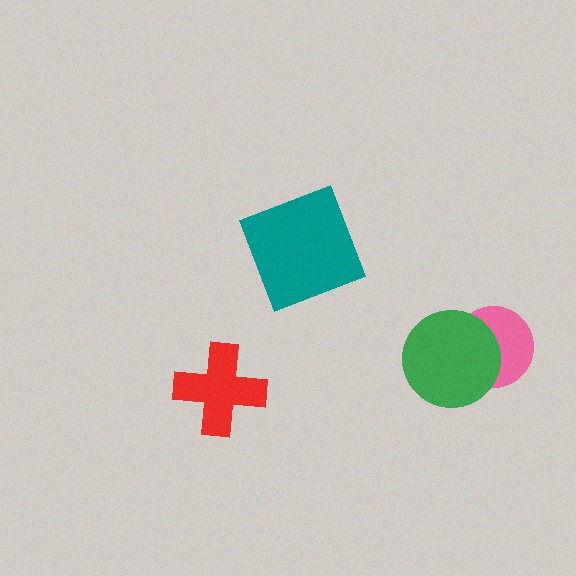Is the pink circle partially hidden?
Yes, it is partially covered by another shape.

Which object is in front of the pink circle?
The green circle is in front of the pink circle.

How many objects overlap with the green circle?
1 object overlaps with the green circle.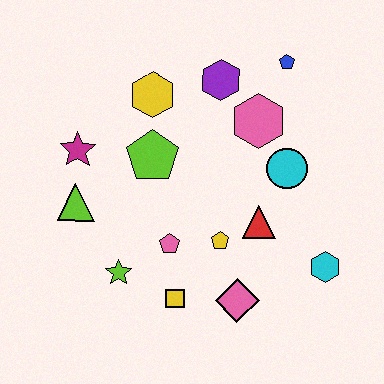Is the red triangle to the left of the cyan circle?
Yes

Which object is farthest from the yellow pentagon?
The blue pentagon is farthest from the yellow pentagon.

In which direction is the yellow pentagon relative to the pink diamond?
The yellow pentagon is above the pink diamond.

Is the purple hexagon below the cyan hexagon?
No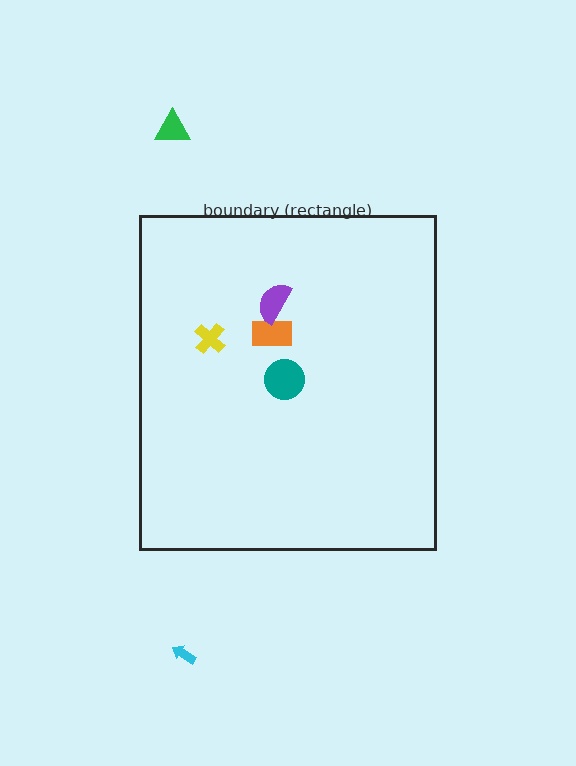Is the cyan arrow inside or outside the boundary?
Outside.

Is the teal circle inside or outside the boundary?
Inside.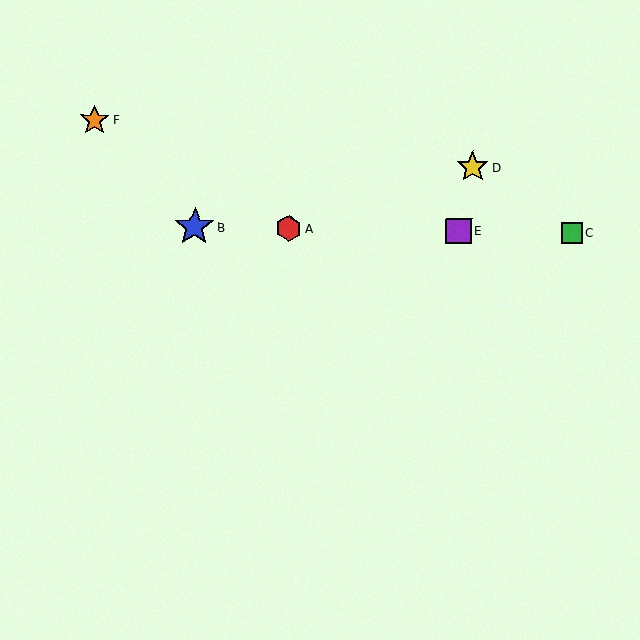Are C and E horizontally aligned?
Yes, both are at y≈233.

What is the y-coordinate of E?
Object E is at y≈231.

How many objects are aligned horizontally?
4 objects (A, B, C, E) are aligned horizontally.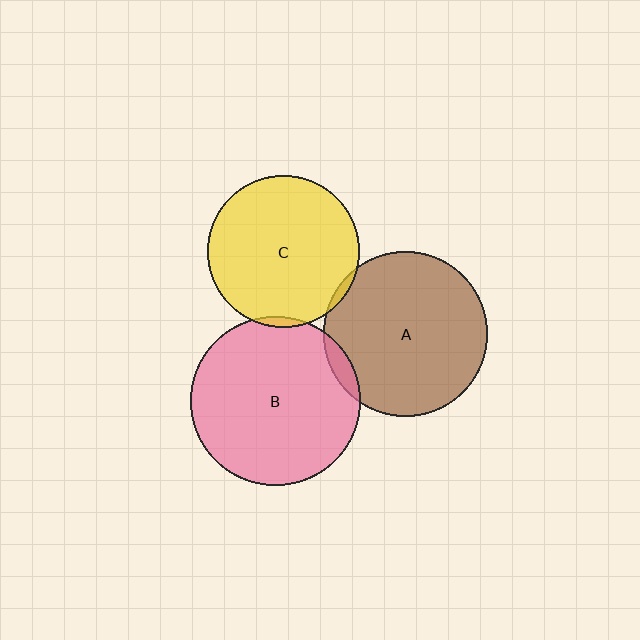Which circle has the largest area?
Circle B (pink).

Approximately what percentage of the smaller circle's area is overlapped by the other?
Approximately 5%.